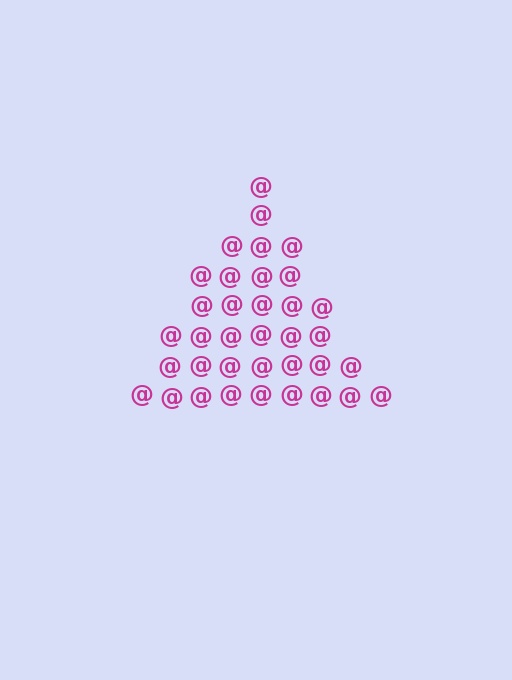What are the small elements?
The small elements are at signs.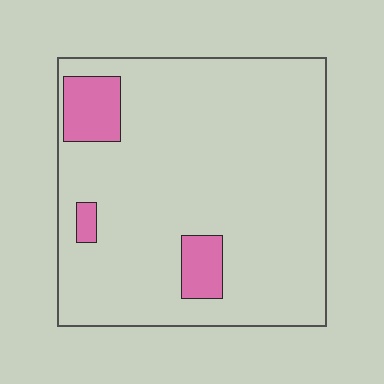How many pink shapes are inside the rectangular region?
3.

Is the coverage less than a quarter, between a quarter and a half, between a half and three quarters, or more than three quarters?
Less than a quarter.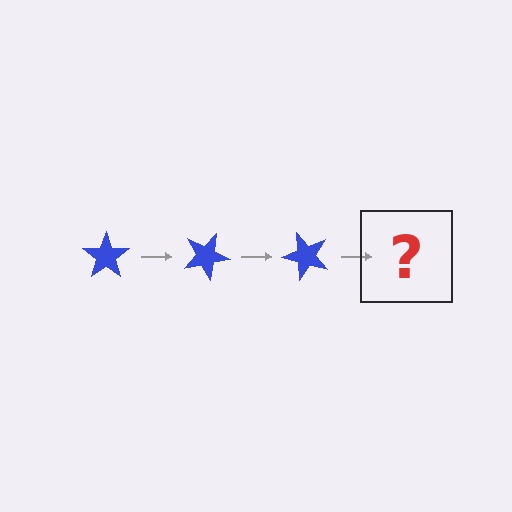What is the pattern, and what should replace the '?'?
The pattern is that the star rotates 25 degrees each step. The '?' should be a blue star rotated 75 degrees.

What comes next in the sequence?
The next element should be a blue star rotated 75 degrees.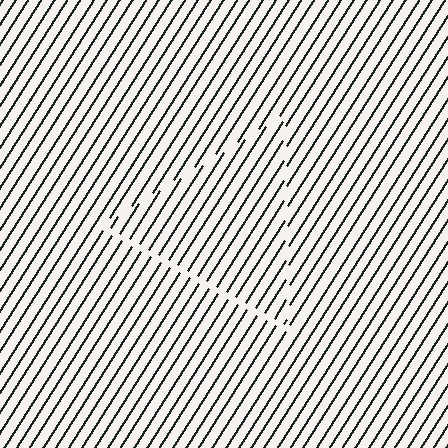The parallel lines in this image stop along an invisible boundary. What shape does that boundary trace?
An illusory triangle. The interior of the shape contains the same grating, shifted by half a period — the contour is defined by the phase discontinuity where line-ends from the inner and outer gratings abut.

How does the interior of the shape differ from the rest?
The interior of the shape contains the same grating, shifted by half a period — the contour is defined by the phase discontinuity where line-ends from the inner and outer gratings abut.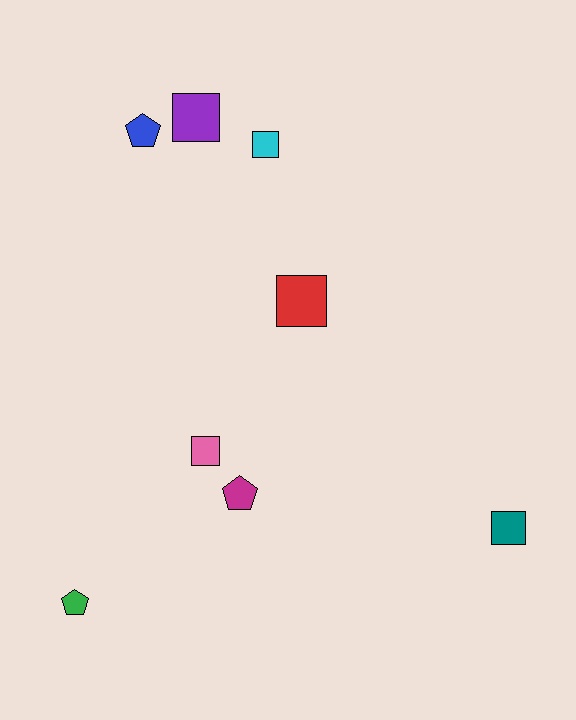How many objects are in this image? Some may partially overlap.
There are 8 objects.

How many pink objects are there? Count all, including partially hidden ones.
There is 1 pink object.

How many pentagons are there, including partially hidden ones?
There are 3 pentagons.